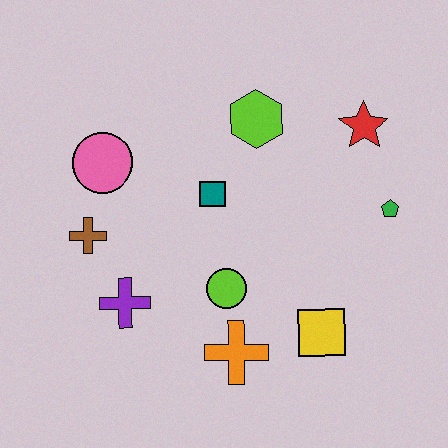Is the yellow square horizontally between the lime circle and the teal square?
No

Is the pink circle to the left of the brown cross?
No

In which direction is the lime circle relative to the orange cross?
The lime circle is above the orange cross.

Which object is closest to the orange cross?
The lime circle is closest to the orange cross.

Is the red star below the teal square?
No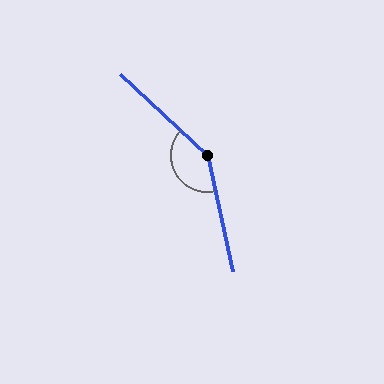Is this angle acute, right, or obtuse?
It is obtuse.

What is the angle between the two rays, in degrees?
Approximately 145 degrees.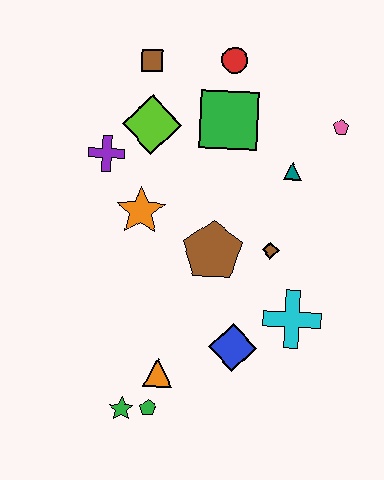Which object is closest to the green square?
The red circle is closest to the green square.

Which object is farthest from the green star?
The red circle is farthest from the green star.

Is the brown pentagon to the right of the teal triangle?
No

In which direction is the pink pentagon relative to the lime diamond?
The pink pentagon is to the right of the lime diamond.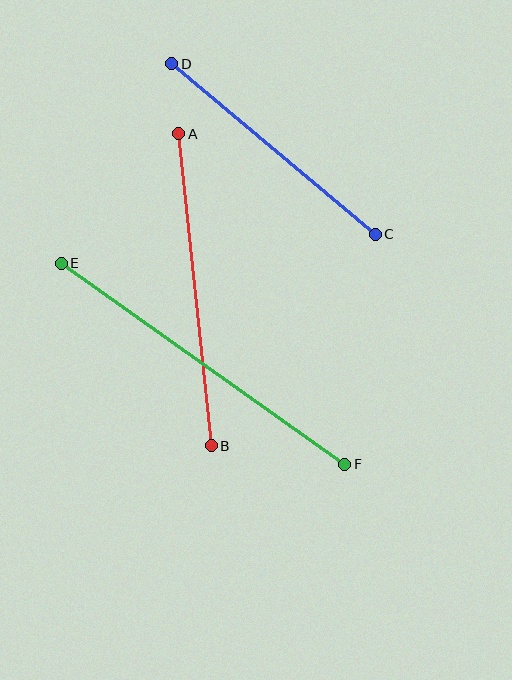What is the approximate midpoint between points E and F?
The midpoint is at approximately (203, 364) pixels.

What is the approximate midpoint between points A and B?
The midpoint is at approximately (195, 290) pixels.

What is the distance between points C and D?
The distance is approximately 265 pixels.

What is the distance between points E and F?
The distance is approximately 348 pixels.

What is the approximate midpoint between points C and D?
The midpoint is at approximately (274, 149) pixels.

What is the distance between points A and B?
The distance is approximately 313 pixels.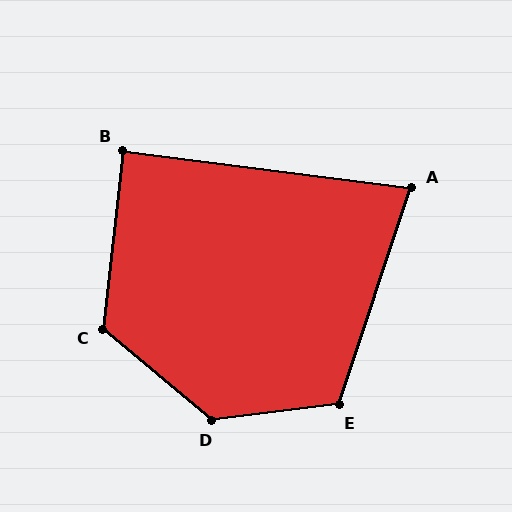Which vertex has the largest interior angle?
D, at approximately 133 degrees.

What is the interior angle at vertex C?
Approximately 123 degrees (obtuse).